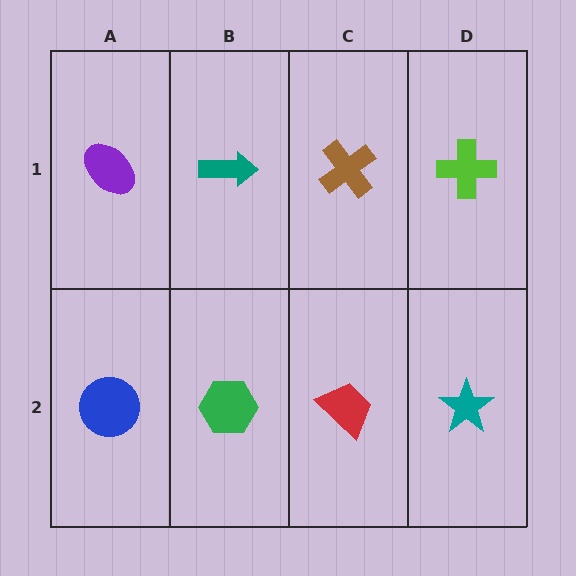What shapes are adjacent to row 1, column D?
A teal star (row 2, column D), a brown cross (row 1, column C).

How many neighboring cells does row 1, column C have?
3.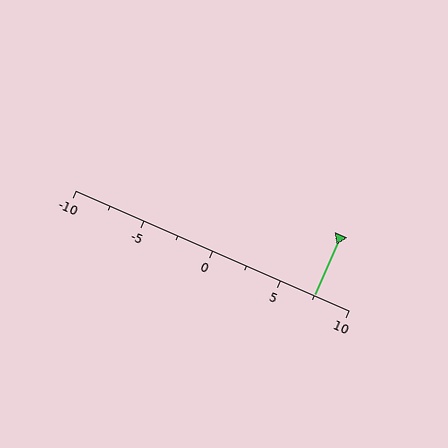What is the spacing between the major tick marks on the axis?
The major ticks are spaced 5 apart.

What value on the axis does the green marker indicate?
The marker indicates approximately 7.5.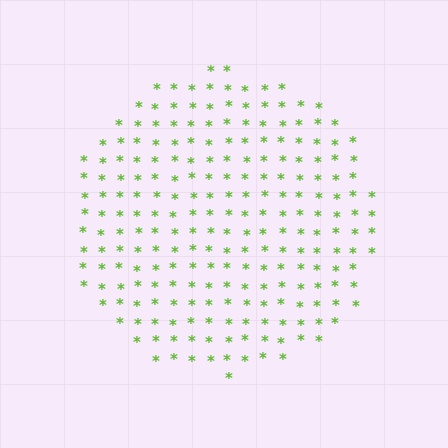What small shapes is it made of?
It is made of small asterisks.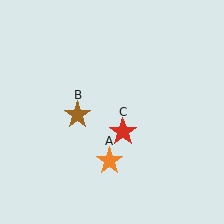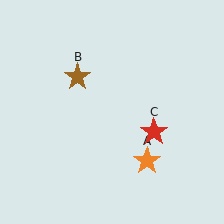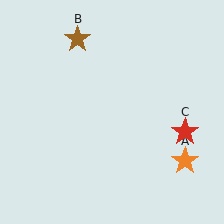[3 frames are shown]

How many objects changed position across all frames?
3 objects changed position: orange star (object A), brown star (object B), red star (object C).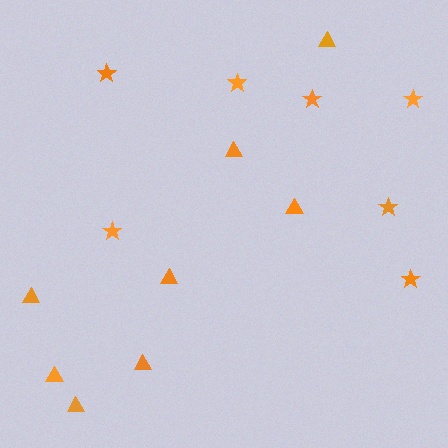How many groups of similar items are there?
There are 2 groups: one group of stars (7) and one group of triangles (8).